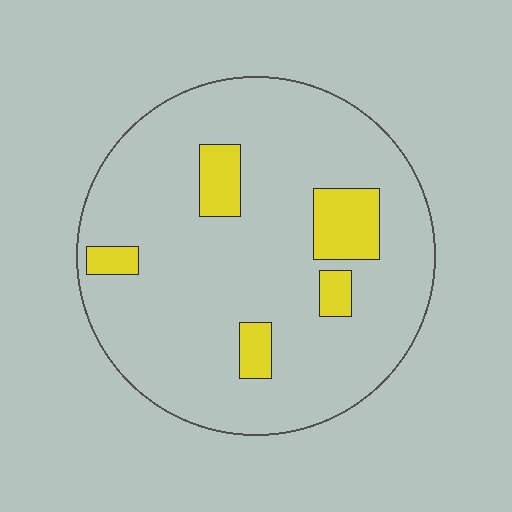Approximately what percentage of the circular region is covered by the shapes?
Approximately 15%.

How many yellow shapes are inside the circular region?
5.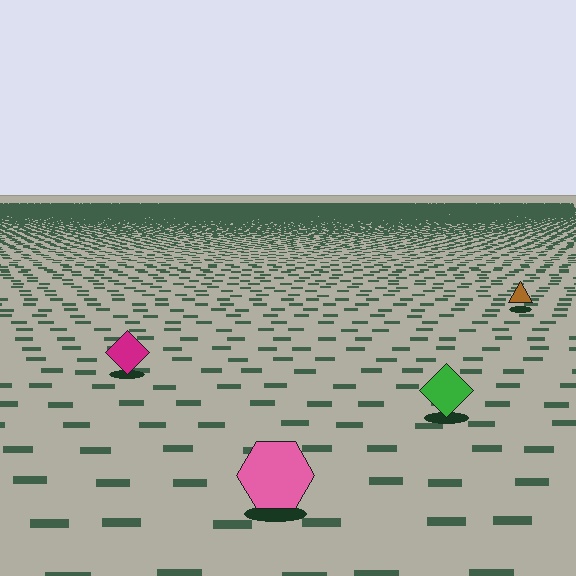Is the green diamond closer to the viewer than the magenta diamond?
Yes. The green diamond is closer — you can tell from the texture gradient: the ground texture is coarser near it.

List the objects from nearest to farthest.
From nearest to farthest: the pink hexagon, the green diamond, the magenta diamond, the brown triangle.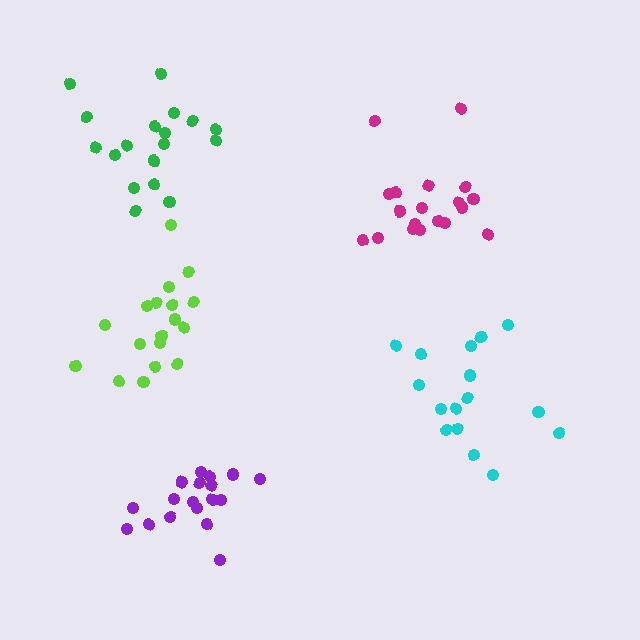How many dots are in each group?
Group 1: 16 dots, Group 2: 18 dots, Group 3: 19 dots, Group 4: 18 dots, Group 5: 18 dots (89 total).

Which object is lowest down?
The purple cluster is bottommost.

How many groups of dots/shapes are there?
There are 5 groups.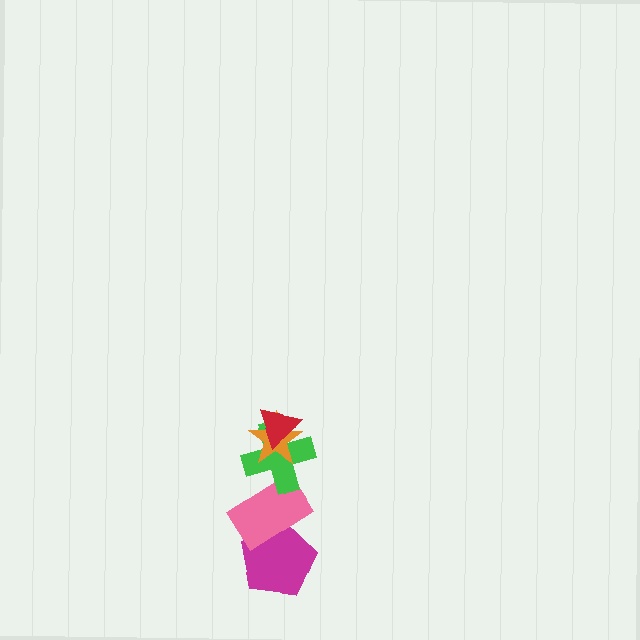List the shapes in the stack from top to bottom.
From top to bottom: the red triangle, the orange star, the green cross, the pink rectangle, the magenta pentagon.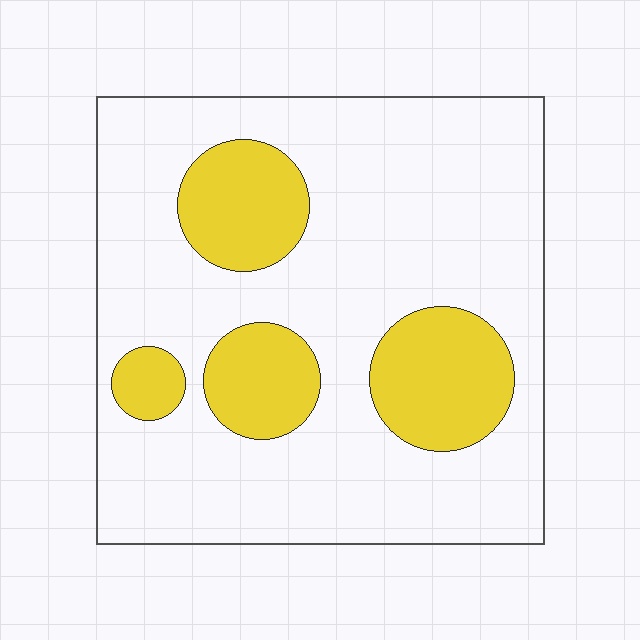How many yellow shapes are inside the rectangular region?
4.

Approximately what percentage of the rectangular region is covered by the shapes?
Approximately 25%.